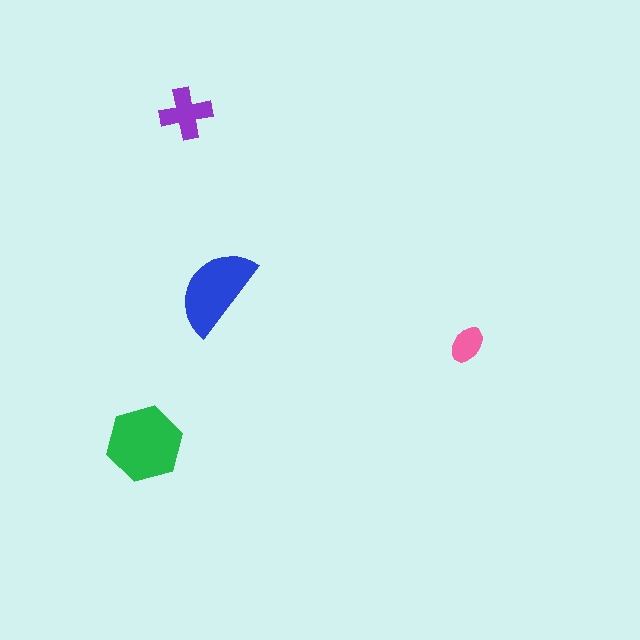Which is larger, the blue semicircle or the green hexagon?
The green hexagon.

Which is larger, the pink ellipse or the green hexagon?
The green hexagon.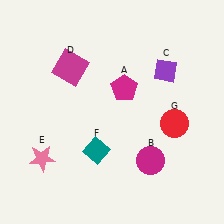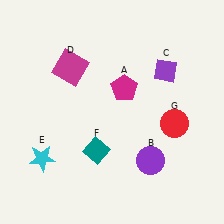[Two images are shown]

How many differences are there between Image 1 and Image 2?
There are 2 differences between the two images.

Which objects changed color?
B changed from magenta to purple. E changed from pink to cyan.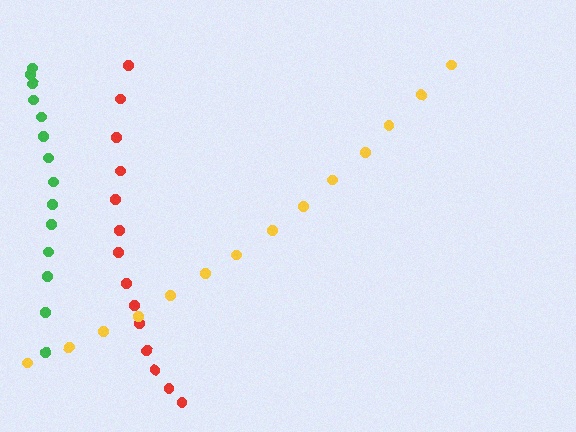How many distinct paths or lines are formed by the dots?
There are 3 distinct paths.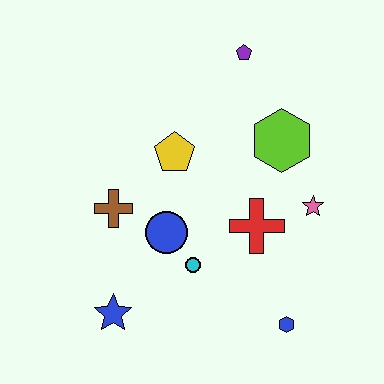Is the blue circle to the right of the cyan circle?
No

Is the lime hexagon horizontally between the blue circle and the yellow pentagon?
No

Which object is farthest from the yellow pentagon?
The blue hexagon is farthest from the yellow pentagon.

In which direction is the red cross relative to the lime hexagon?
The red cross is below the lime hexagon.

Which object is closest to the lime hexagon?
The pink star is closest to the lime hexagon.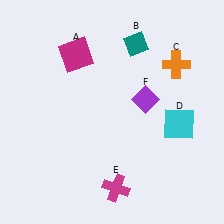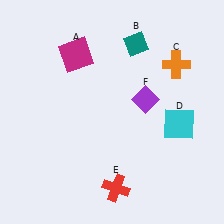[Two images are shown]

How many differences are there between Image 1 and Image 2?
There is 1 difference between the two images.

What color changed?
The cross (E) changed from magenta in Image 1 to red in Image 2.